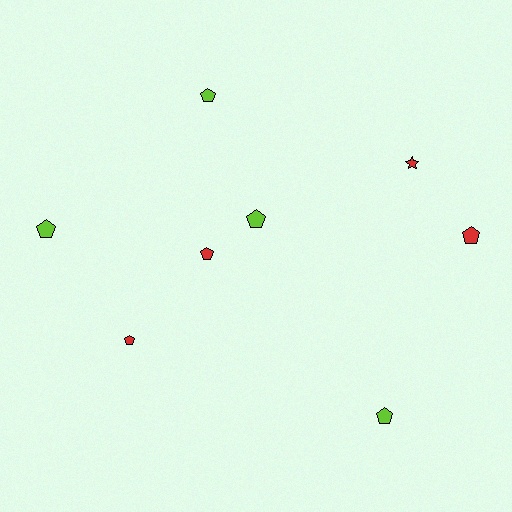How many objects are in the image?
There are 8 objects.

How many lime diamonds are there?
There are no lime diamonds.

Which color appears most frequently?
Lime, with 4 objects.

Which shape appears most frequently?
Pentagon, with 7 objects.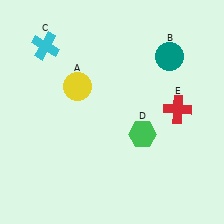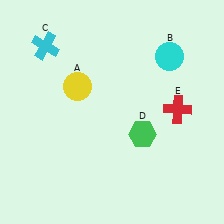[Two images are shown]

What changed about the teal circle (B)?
In Image 1, B is teal. In Image 2, it changed to cyan.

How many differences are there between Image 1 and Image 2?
There is 1 difference between the two images.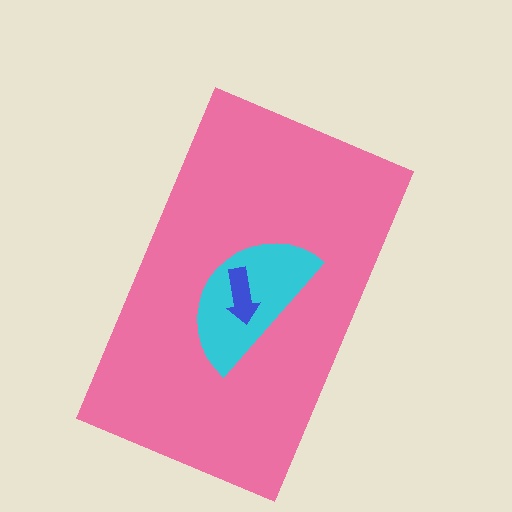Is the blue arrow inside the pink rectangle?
Yes.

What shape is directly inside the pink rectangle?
The cyan semicircle.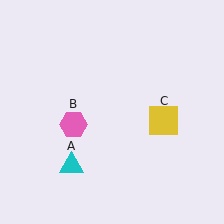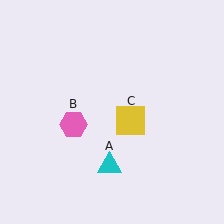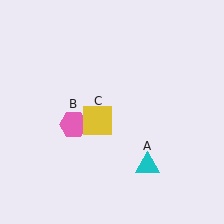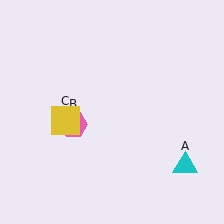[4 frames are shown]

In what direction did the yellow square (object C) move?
The yellow square (object C) moved left.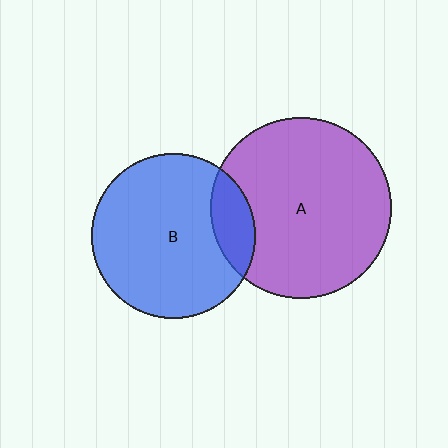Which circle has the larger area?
Circle A (purple).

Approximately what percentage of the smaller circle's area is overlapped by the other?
Approximately 15%.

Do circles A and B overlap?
Yes.